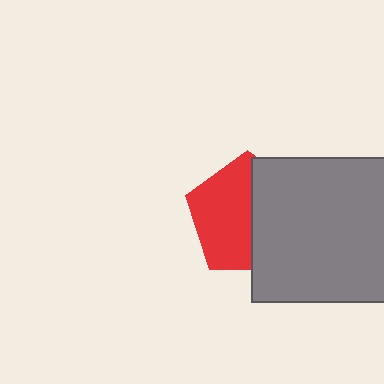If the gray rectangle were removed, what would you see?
You would see the complete red pentagon.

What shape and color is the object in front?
The object in front is a gray rectangle.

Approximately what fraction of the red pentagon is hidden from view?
Roughly 46% of the red pentagon is hidden behind the gray rectangle.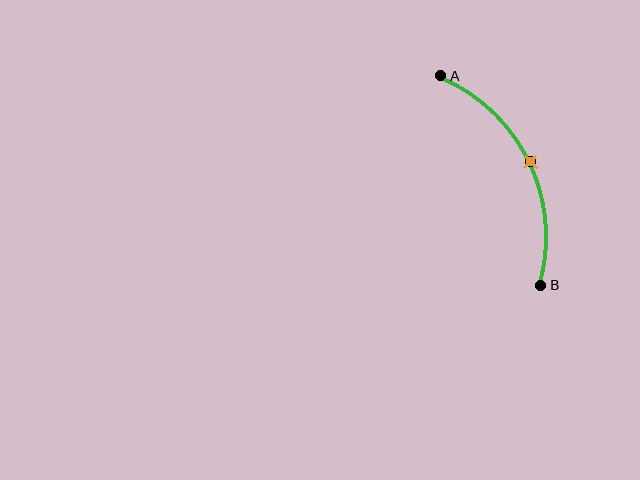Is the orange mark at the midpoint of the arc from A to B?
Yes. The orange mark lies on the arc at equal arc-length from both A and B — it is the arc midpoint.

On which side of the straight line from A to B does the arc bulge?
The arc bulges to the right of the straight line connecting A and B.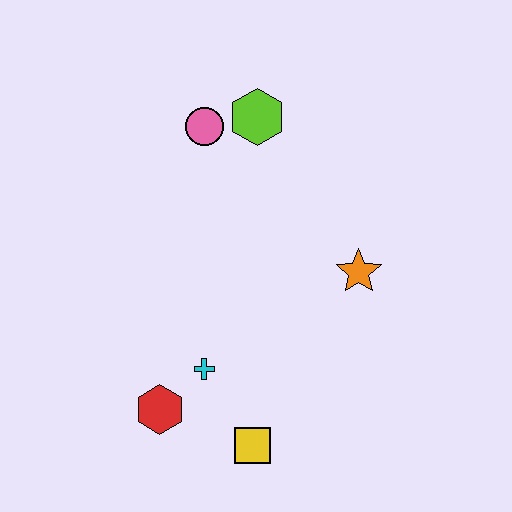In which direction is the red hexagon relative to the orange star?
The red hexagon is to the left of the orange star.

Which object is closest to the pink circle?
The lime hexagon is closest to the pink circle.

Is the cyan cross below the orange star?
Yes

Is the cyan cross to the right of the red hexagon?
Yes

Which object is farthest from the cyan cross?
The lime hexagon is farthest from the cyan cross.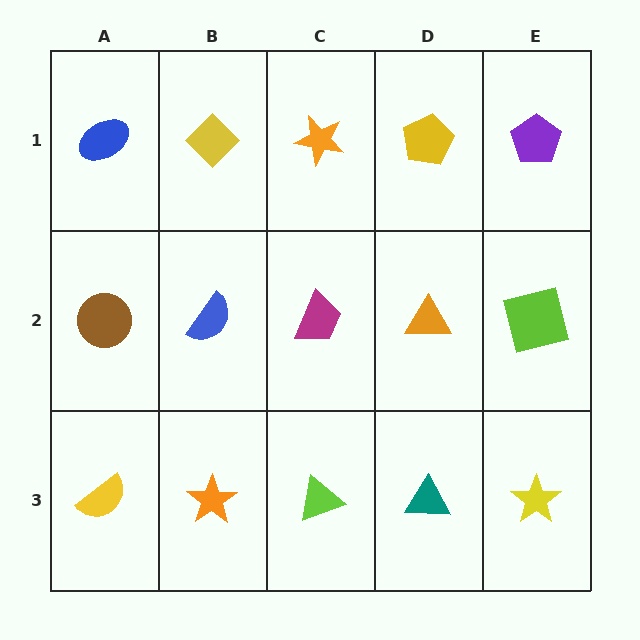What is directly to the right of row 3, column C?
A teal triangle.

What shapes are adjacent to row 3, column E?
A lime square (row 2, column E), a teal triangle (row 3, column D).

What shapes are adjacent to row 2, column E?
A purple pentagon (row 1, column E), a yellow star (row 3, column E), an orange triangle (row 2, column D).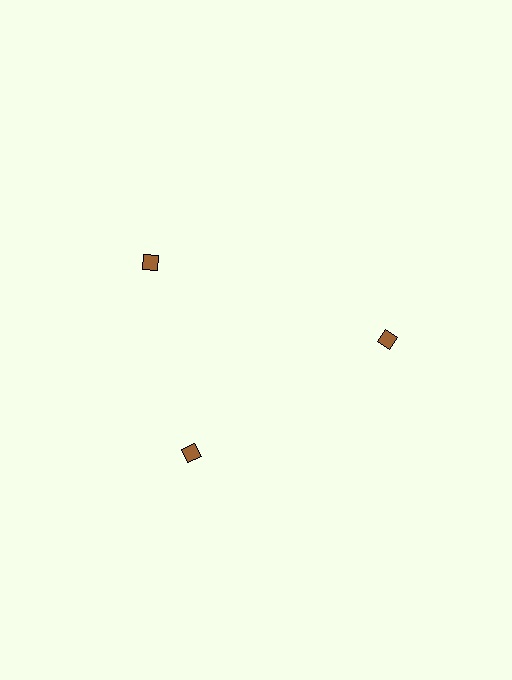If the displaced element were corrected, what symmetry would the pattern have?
It would have 3-fold rotational symmetry — the pattern would map onto itself every 120 degrees.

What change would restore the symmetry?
The symmetry would be restored by rotating it back into even spacing with its neighbors so that all 3 diamonds sit at equal angles and equal distance from the center.